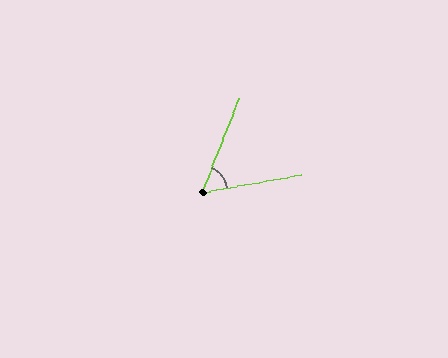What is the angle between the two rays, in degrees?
Approximately 59 degrees.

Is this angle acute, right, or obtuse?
It is acute.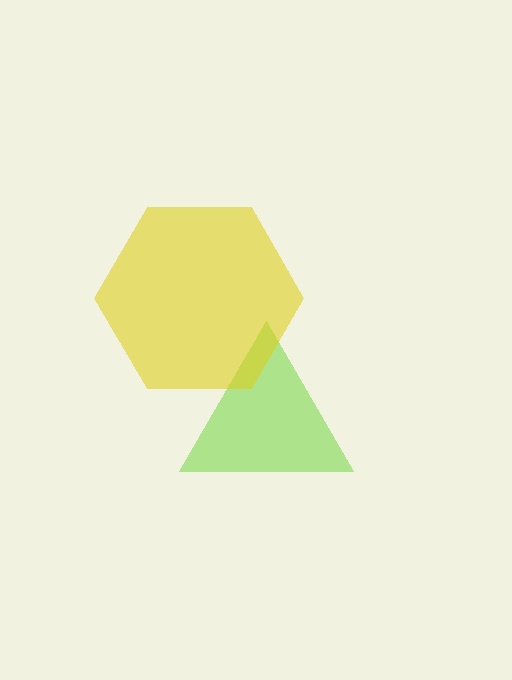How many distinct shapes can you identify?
There are 2 distinct shapes: a lime triangle, a yellow hexagon.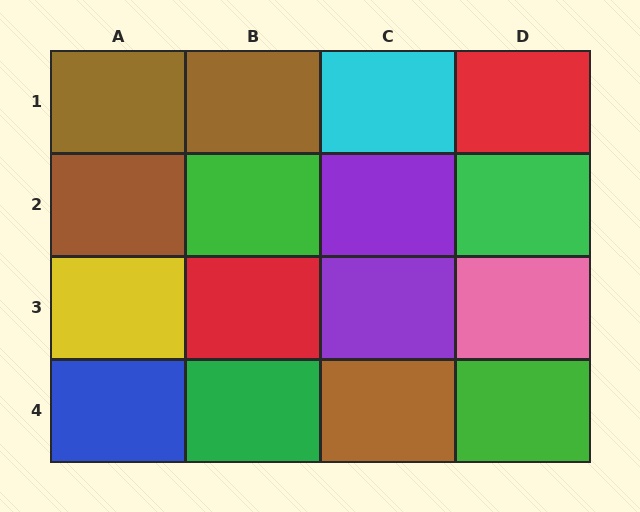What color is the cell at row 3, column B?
Red.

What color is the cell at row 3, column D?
Pink.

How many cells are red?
2 cells are red.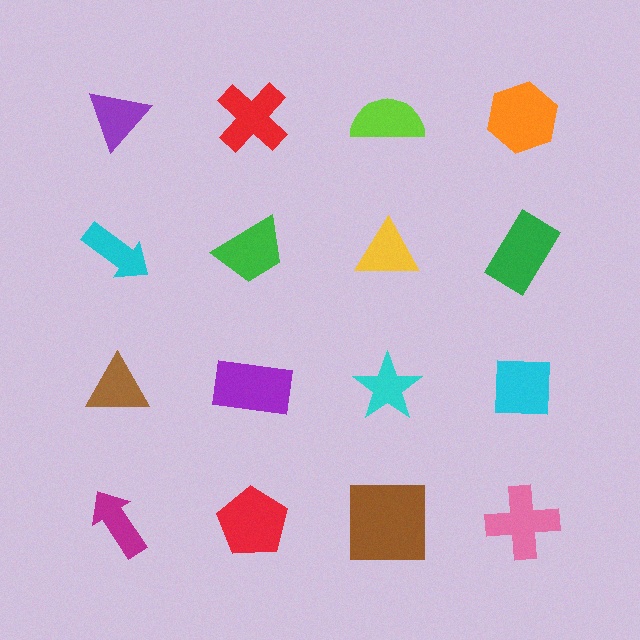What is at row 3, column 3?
A cyan star.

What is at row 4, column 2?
A red pentagon.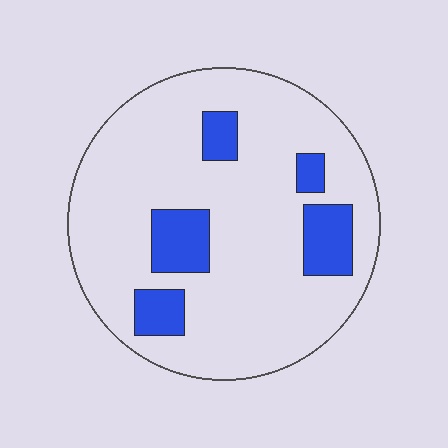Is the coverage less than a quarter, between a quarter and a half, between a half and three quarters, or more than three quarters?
Less than a quarter.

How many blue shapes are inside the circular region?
5.